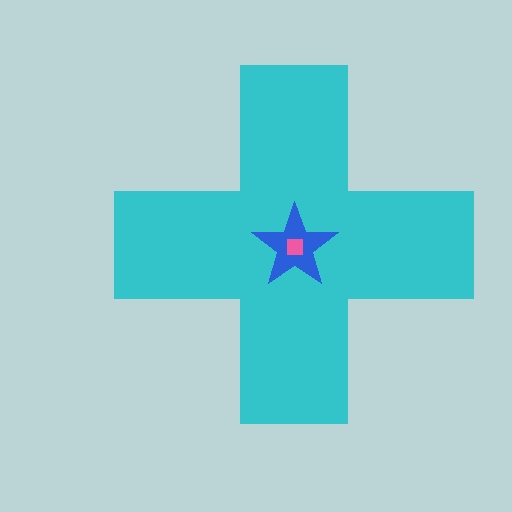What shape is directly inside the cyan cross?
The blue star.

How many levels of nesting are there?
3.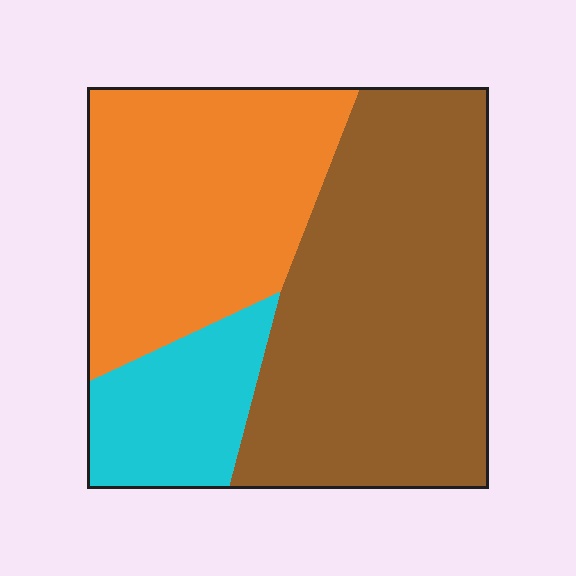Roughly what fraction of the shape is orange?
Orange takes up about one third (1/3) of the shape.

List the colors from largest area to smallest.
From largest to smallest: brown, orange, cyan.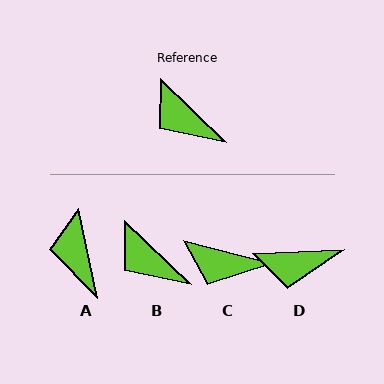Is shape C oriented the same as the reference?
No, it is off by about 29 degrees.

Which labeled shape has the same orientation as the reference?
B.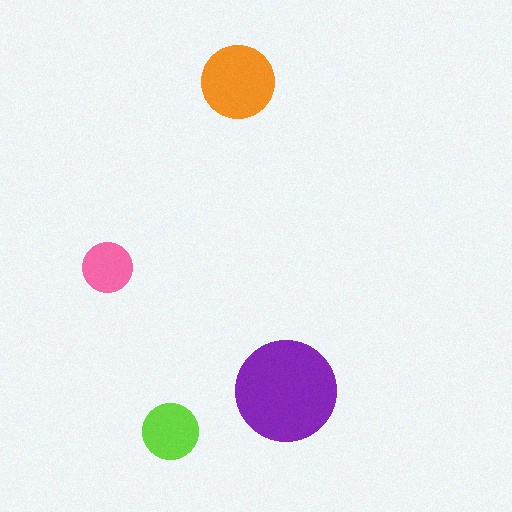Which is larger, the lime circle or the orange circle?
The orange one.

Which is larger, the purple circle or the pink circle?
The purple one.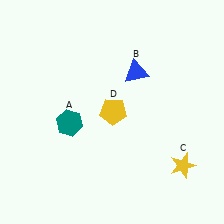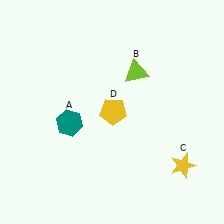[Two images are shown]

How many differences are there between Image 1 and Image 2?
There is 1 difference between the two images.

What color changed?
The triangle (B) changed from blue in Image 1 to lime in Image 2.